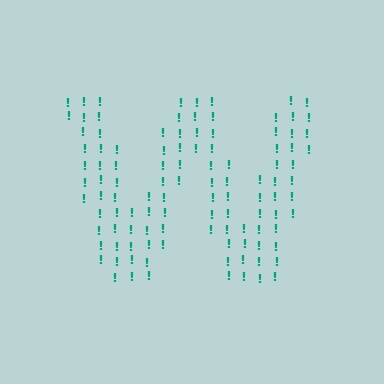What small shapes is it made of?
It is made of small exclamation marks.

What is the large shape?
The large shape is the letter W.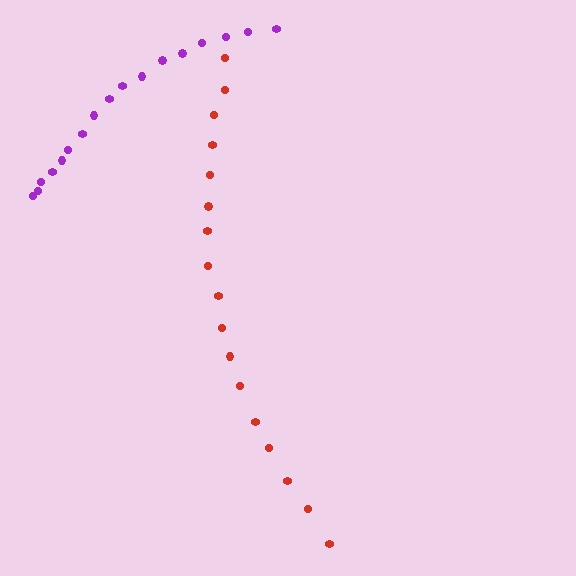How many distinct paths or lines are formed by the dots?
There are 2 distinct paths.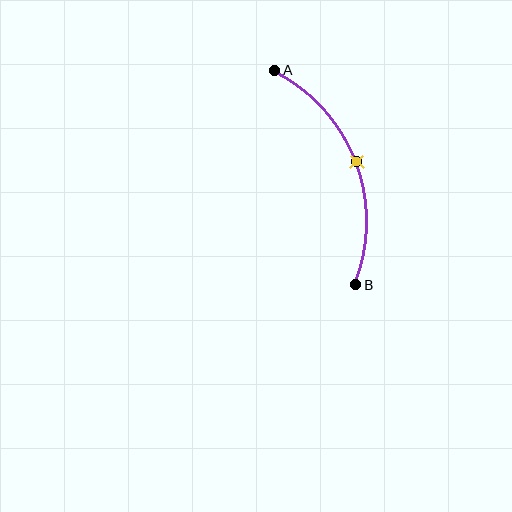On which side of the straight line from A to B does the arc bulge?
The arc bulges to the right of the straight line connecting A and B.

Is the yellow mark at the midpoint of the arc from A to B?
Yes. The yellow mark lies on the arc at equal arc-length from both A and B — it is the arc midpoint.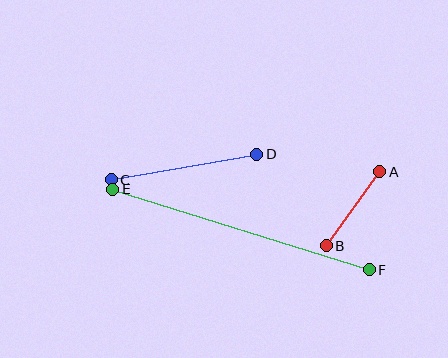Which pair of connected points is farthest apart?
Points E and F are farthest apart.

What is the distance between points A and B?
The distance is approximately 91 pixels.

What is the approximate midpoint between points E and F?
The midpoint is at approximately (241, 230) pixels.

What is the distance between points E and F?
The distance is approximately 269 pixels.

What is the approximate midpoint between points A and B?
The midpoint is at approximately (353, 209) pixels.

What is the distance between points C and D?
The distance is approximately 148 pixels.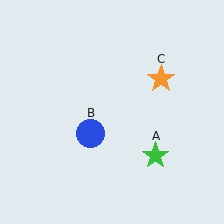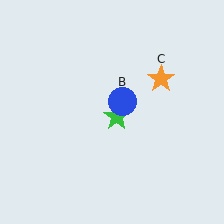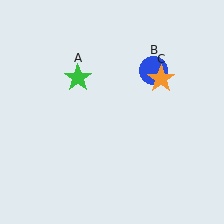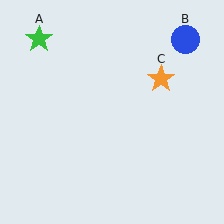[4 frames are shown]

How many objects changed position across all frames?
2 objects changed position: green star (object A), blue circle (object B).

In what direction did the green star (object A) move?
The green star (object A) moved up and to the left.